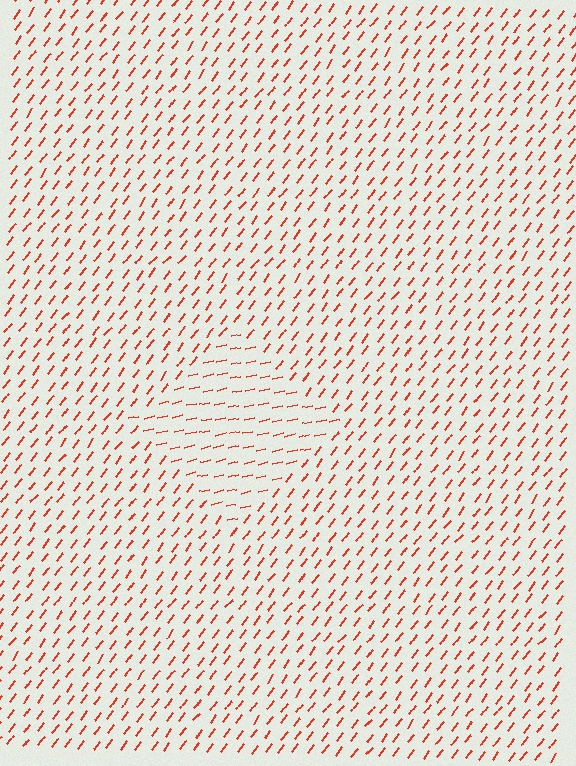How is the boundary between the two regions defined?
The boundary is defined purely by a change in line orientation (approximately 40 degrees difference). All lines are the same color and thickness.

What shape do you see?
I see a diamond.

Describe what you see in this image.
The image is filled with small red line segments. A diamond region in the image has lines oriented differently from the surrounding lines, creating a visible texture boundary.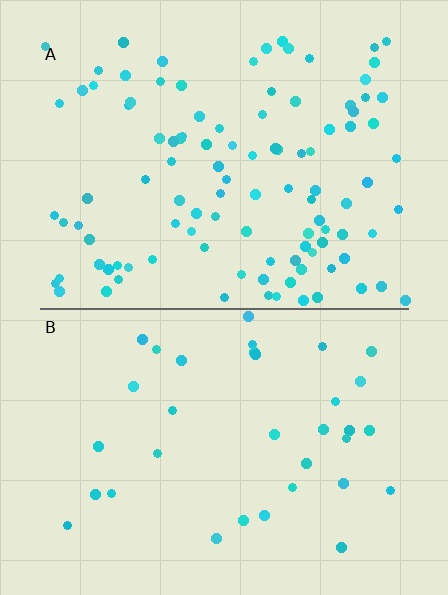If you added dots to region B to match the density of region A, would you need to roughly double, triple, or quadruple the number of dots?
Approximately triple.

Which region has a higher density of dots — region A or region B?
A (the top).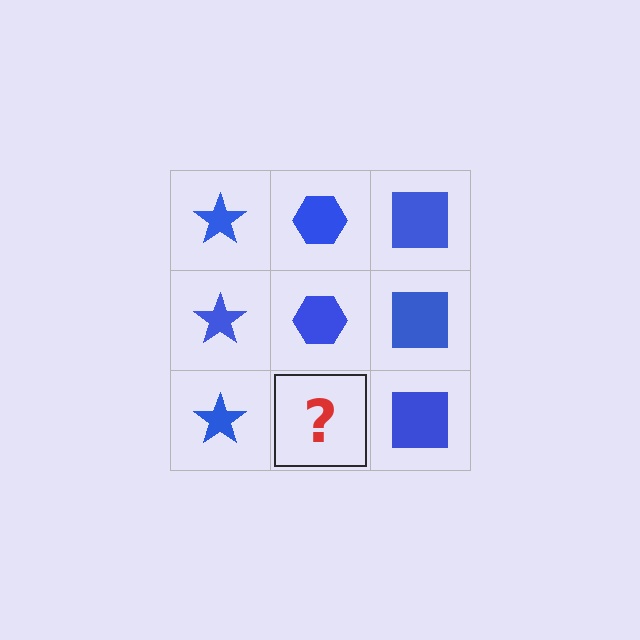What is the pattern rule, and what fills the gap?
The rule is that each column has a consistent shape. The gap should be filled with a blue hexagon.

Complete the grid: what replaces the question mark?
The question mark should be replaced with a blue hexagon.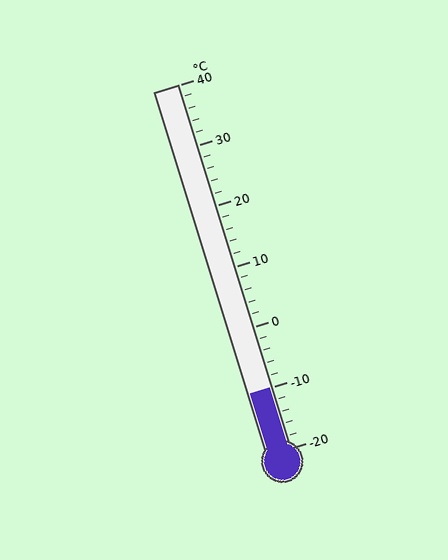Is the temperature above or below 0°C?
The temperature is below 0°C.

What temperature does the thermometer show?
The thermometer shows approximately -10°C.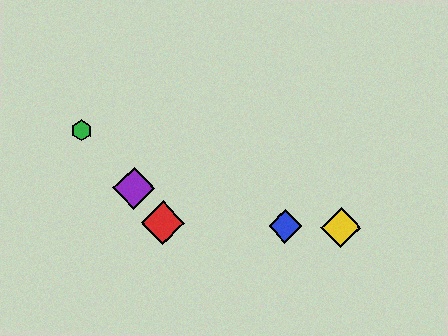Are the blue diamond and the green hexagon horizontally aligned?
No, the blue diamond is at y≈226 and the green hexagon is at y≈131.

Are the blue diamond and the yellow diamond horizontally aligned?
Yes, both are at y≈226.